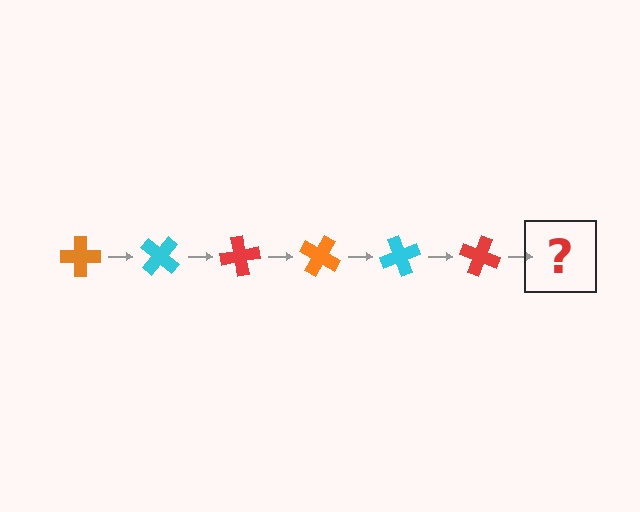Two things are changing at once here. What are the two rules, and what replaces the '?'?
The two rules are that it rotates 40 degrees each step and the color cycles through orange, cyan, and red. The '?' should be an orange cross, rotated 240 degrees from the start.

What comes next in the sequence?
The next element should be an orange cross, rotated 240 degrees from the start.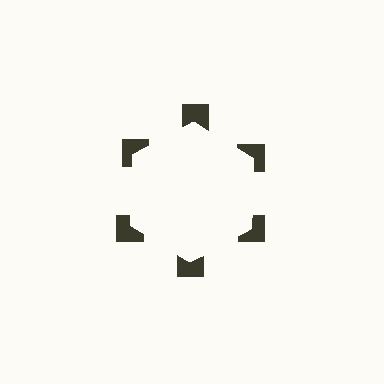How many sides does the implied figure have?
6 sides.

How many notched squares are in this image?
There are 6 — one at each vertex of the illusory hexagon.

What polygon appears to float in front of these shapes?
An illusory hexagon — its edges are inferred from the aligned wedge cuts in the notched squares, not physically drawn.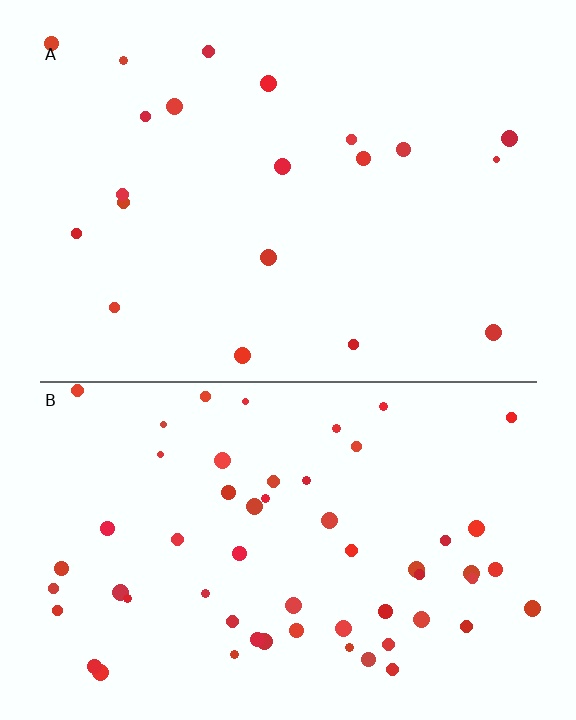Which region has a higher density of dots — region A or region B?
B (the bottom).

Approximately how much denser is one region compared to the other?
Approximately 2.9× — region B over region A.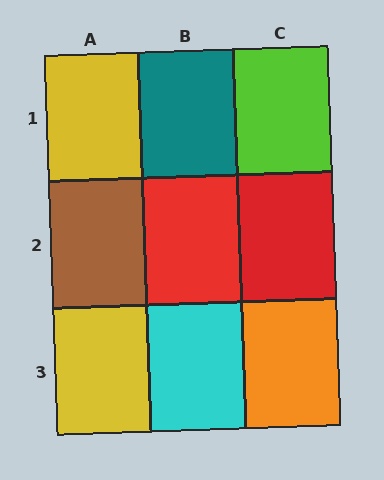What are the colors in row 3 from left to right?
Yellow, cyan, orange.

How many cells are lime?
1 cell is lime.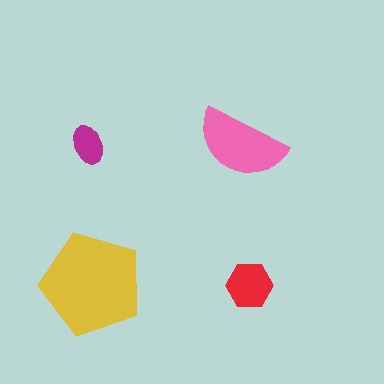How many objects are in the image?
There are 4 objects in the image.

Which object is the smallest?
The magenta ellipse.